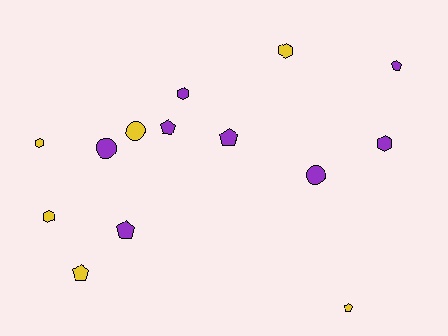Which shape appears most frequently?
Pentagon, with 6 objects.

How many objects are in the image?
There are 14 objects.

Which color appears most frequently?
Purple, with 8 objects.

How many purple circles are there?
There are 2 purple circles.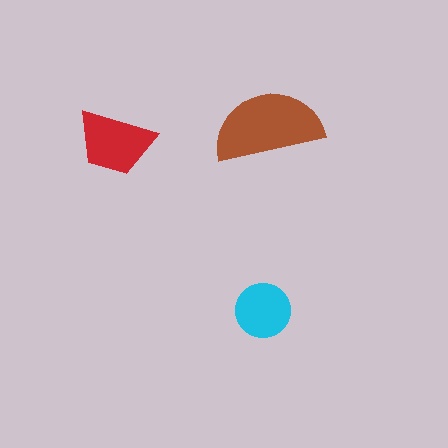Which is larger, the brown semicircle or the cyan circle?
The brown semicircle.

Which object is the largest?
The brown semicircle.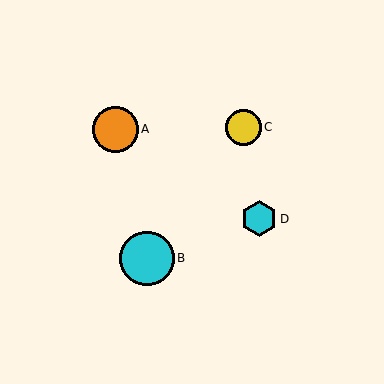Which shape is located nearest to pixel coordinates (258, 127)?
The yellow circle (labeled C) at (243, 127) is nearest to that location.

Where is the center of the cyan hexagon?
The center of the cyan hexagon is at (259, 219).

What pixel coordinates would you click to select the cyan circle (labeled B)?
Click at (147, 258) to select the cyan circle B.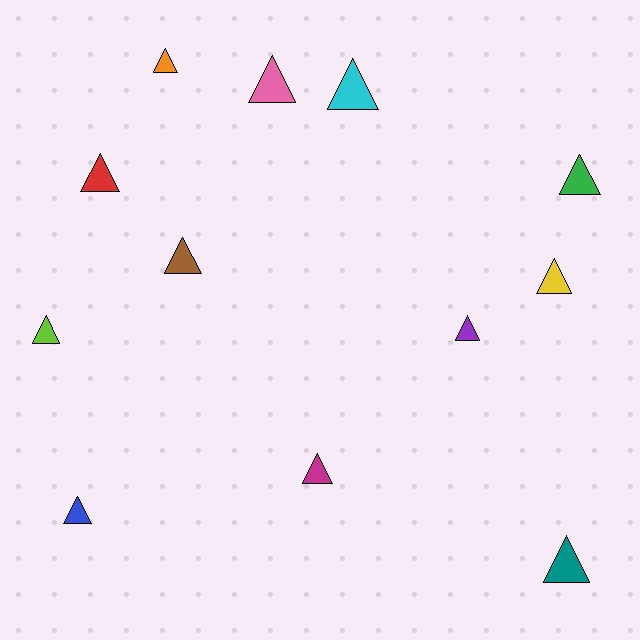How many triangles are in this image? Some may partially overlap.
There are 12 triangles.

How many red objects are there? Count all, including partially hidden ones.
There is 1 red object.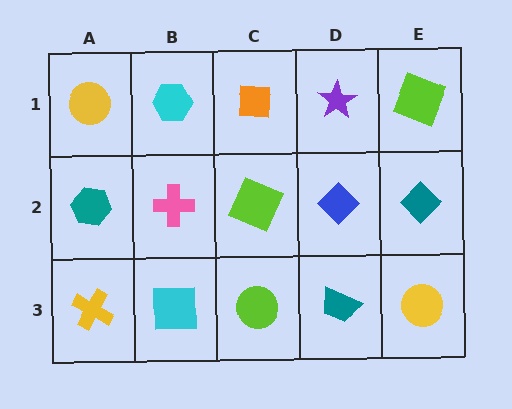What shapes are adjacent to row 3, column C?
A lime square (row 2, column C), a cyan square (row 3, column B), a teal trapezoid (row 3, column D).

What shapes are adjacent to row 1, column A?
A teal hexagon (row 2, column A), a cyan hexagon (row 1, column B).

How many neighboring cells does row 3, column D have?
3.